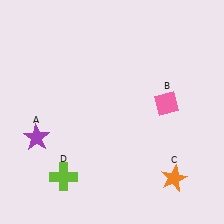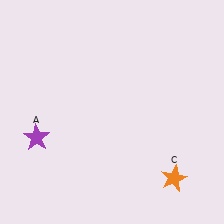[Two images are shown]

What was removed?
The pink diamond (B), the lime cross (D) were removed in Image 2.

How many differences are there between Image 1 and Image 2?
There are 2 differences between the two images.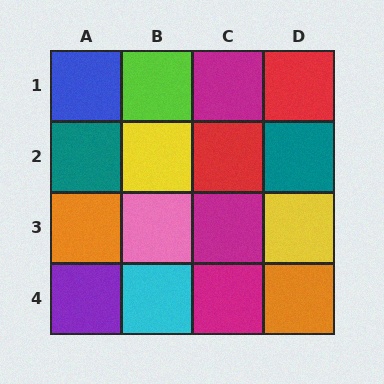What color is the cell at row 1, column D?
Red.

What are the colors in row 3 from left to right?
Orange, pink, magenta, yellow.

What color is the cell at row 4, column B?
Cyan.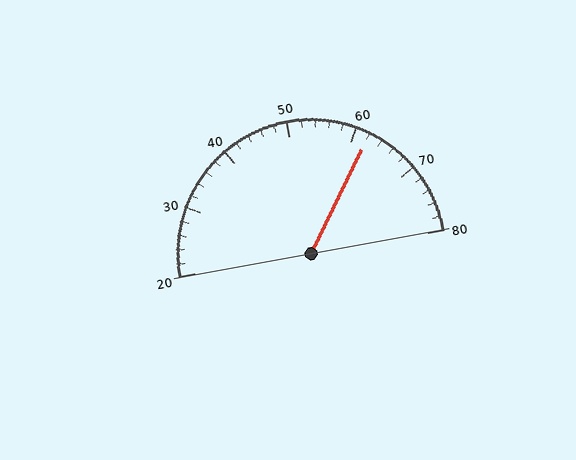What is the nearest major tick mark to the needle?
The nearest major tick mark is 60.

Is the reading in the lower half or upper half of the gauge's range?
The reading is in the upper half of the range (20 to 80).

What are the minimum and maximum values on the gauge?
The gauge ranges from 20 to 80.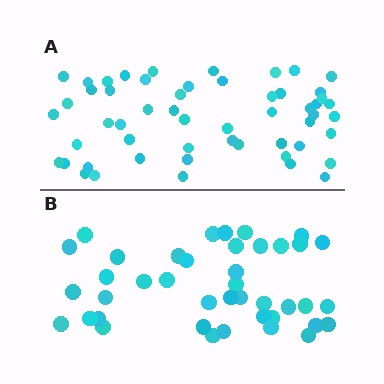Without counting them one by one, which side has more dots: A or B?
Region A (the top region) has more dots.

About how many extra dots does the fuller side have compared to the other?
Region A has approximately 15 more dots than region B.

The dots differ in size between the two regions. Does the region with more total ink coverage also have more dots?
No. Region B has more total ink coverage because its dots are larger, but region A actually contains more individual dots. Total area can be misleading — the number of items is what matters here.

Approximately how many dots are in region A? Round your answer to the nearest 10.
About 50 dots. (The exact count is 54, which rounds to 50.)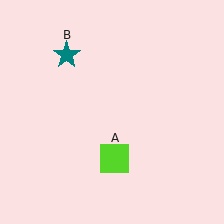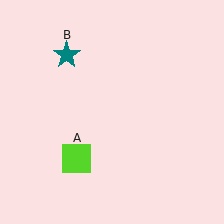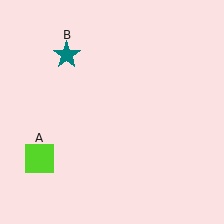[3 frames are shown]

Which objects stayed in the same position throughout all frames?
Teal star (object B) remained stationary.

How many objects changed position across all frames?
1 object changed position: lime square (object A).